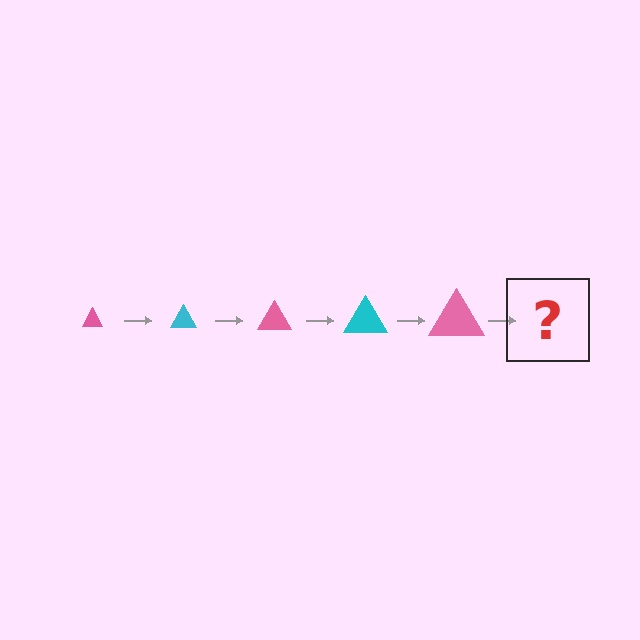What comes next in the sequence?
The next element should be a cyan triangle, larger than the previous one.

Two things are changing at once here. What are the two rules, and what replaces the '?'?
The two rules are that the triangle grows larger each step and the color cycles through pink and cyan. The '?' should be a cyan triangle, larger than the previous one.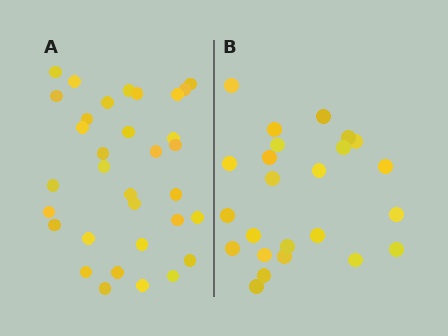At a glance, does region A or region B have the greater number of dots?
Region A (the left region) has more dots.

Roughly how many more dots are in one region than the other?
Region A has roughly 8 or so more dots than region B.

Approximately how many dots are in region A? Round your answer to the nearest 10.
About 30 dots. (The exact count is 33, which rounds to 30.)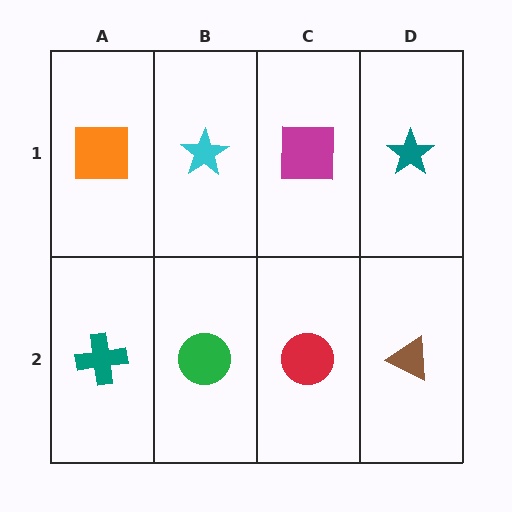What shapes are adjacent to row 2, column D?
A teal star (row 1, column D), a red circle (row 2, column C).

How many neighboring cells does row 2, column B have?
3.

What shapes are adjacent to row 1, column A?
A teal cross (row 2, column A), a cyan star (row 1, column B).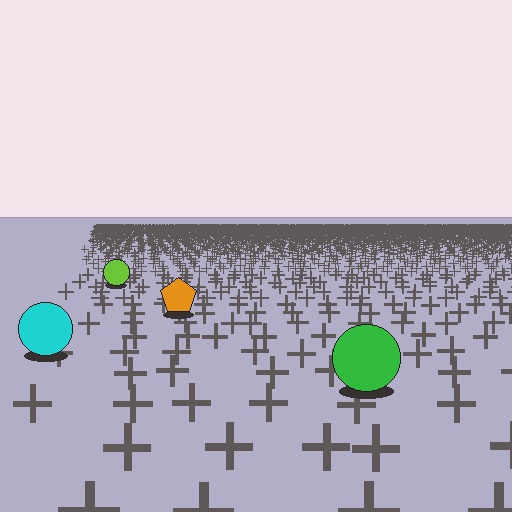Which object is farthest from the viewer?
The lime circle is farthest from the viewer. It appears smaller and the ground texture around it is denser.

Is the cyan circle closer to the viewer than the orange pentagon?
Yes. The cyan circle is closer — you can tell from the texture gradient: the ground texture is coarser near it.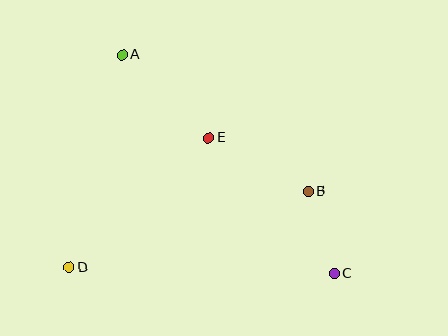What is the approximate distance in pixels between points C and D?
The distance between C and D is approximately 265 pixels.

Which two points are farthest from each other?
Points A and C are farthest from each other.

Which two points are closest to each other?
Points B and C are closest to each other.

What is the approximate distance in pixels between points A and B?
The distance between A and B is approximately 231 pixels.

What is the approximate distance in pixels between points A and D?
The distance between A and D is approximately 219 pixels.